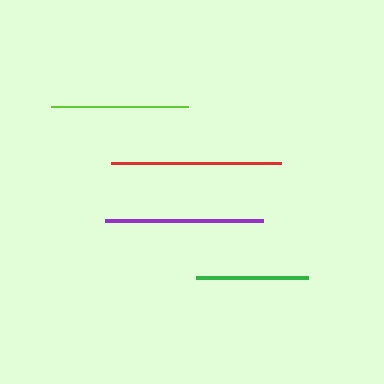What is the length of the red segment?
The red segment is approximately 170 pixels long.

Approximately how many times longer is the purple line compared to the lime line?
The purple line is approximately 1.2 times the length of the lime line.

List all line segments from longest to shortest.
From longest to shortest: red, purple, lime, green.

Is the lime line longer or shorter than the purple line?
The purple line is longer than the lime line.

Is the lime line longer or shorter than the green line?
The lime line is longer than the green line.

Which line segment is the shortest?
The green line is the shortest at approximately 112 pixels.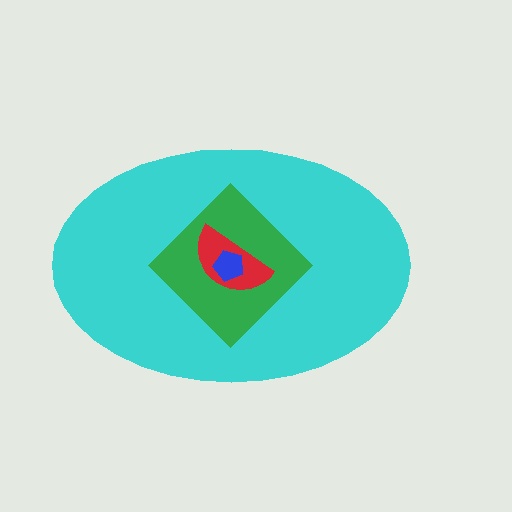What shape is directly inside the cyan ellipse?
The green diamond.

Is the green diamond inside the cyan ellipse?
Yes.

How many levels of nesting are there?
4.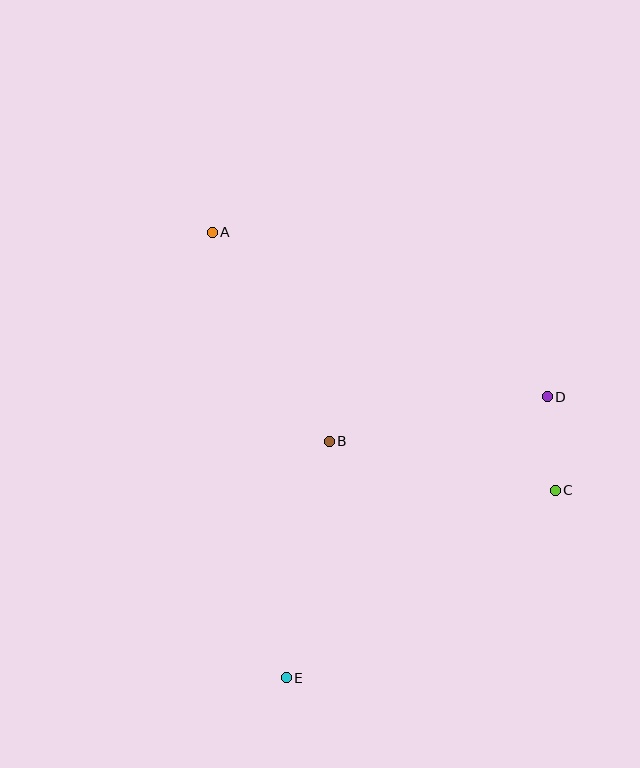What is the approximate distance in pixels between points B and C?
The distance between B and C is approximately 232 pixels.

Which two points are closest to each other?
Points C and D are closest to each other.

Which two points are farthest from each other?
Points A and E are farthest from each other.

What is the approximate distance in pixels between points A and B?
The distance between A and B is approximately 240 pixels.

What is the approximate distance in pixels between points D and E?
The distance between D and E is approximately 384 pixels.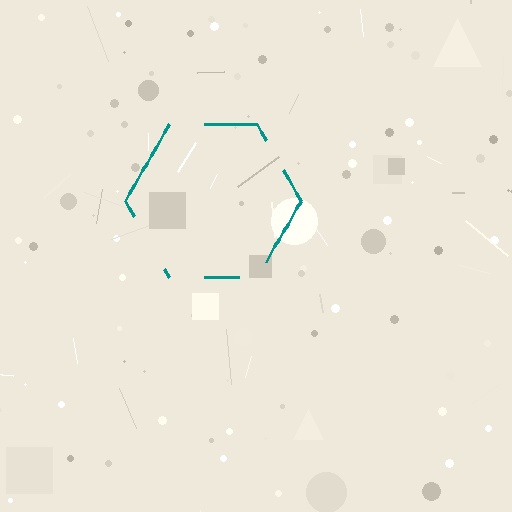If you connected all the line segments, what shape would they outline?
They would outline a hexagon.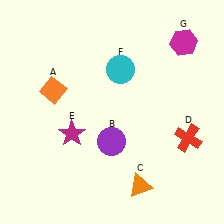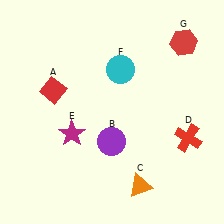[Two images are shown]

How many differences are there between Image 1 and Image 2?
There are 2 differences between the two images.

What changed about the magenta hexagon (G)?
In Image 1, G is magenta. In Image 2, it changed to red.